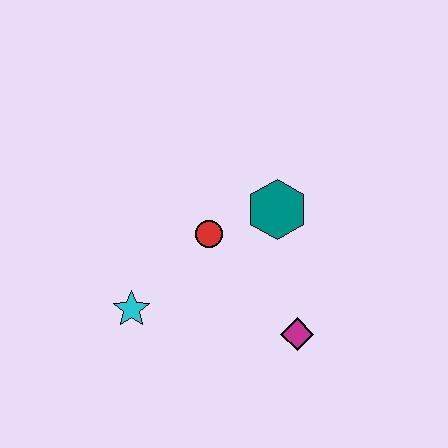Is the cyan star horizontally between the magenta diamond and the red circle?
No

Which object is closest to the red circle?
The teal hexagon is closest to the red circle.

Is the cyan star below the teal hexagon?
Yes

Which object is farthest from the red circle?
The magenta diamond is farthest from the red circle.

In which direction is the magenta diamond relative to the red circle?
The magenta diamond is below the red circle.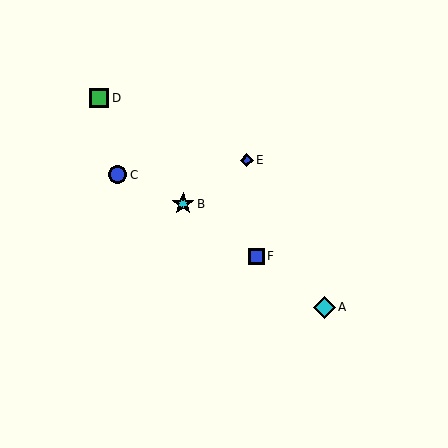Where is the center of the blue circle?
The center of the blue circle is at (118, 175).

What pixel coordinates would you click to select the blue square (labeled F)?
Click at (256, 256) to select the blue square F.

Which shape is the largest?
The cyan diamond (labeled A) is the largest.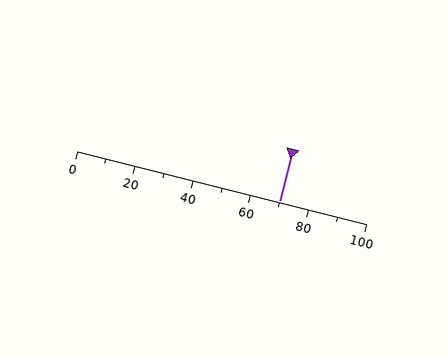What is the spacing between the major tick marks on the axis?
The major ticks are spaced 20 apart.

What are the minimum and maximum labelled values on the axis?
The axis runs from 0 to 100.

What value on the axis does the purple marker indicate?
The marker indicates approximately 70.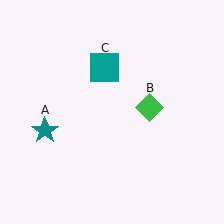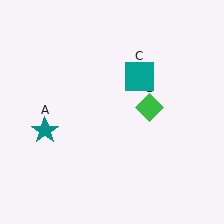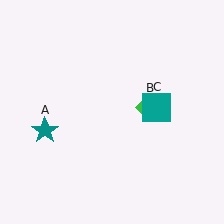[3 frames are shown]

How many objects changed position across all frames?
1 object changed position: teal square (object C).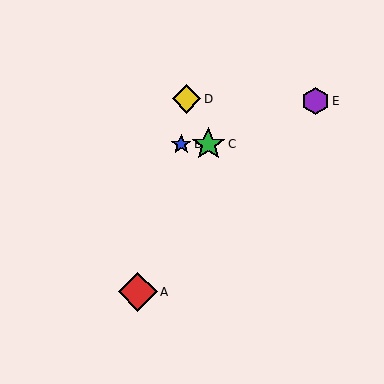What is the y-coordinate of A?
Object A is at y≈292.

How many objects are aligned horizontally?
2 objects (B, C) are aligned horizontally.